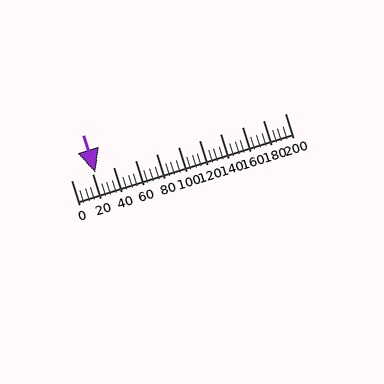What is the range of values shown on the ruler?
The ruler shows values from 0 to 200.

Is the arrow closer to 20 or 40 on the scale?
The arrow is closer to 20.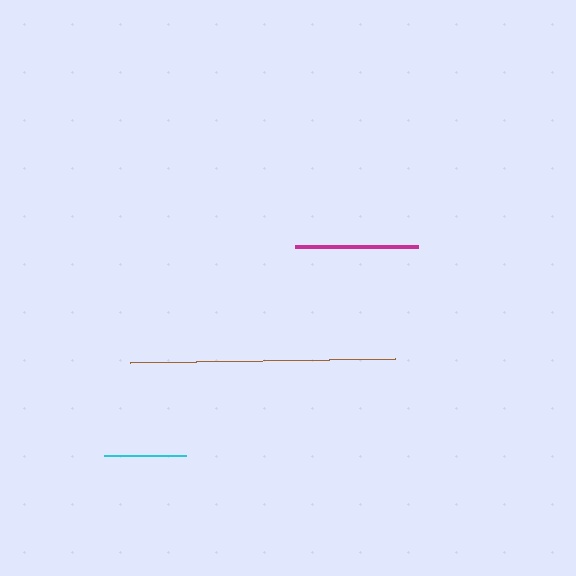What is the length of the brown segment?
The brown segment is approximately 265 pixels long.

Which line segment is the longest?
The brown line is the longest at approximately 265 pixels.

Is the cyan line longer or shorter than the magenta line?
The magenta line is longer than the cyan line.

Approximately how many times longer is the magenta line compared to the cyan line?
The magenta line is approximately 1.5 times the length of the cyan line.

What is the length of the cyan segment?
The cyan segment is approximately 82 pixels long.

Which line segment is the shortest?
The cyan line is the shortest at approximately 82 pixels.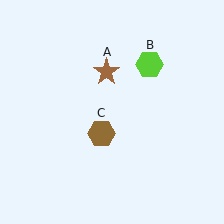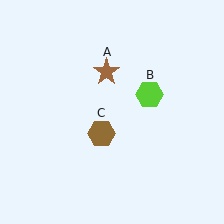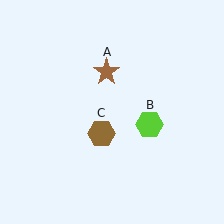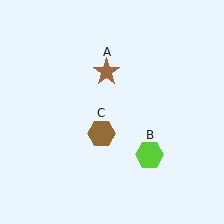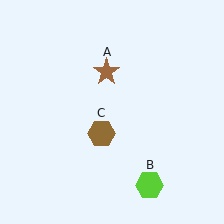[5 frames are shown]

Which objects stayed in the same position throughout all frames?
Brown star (object A) and brown hexagon (object C) remained stationary.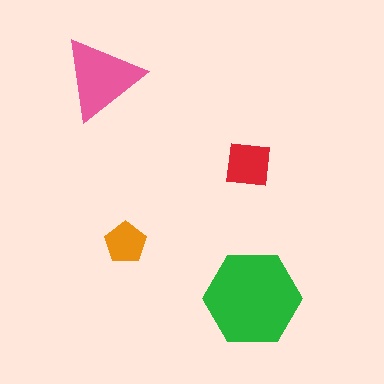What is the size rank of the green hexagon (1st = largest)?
1st.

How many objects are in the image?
There are 4 objects in the image.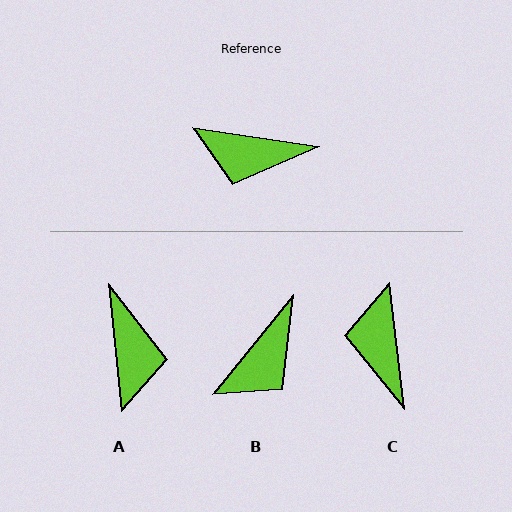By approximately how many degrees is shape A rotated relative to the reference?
Approximately 104 degrees counter-clockwise.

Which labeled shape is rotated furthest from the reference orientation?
A, about 104 degrees away.